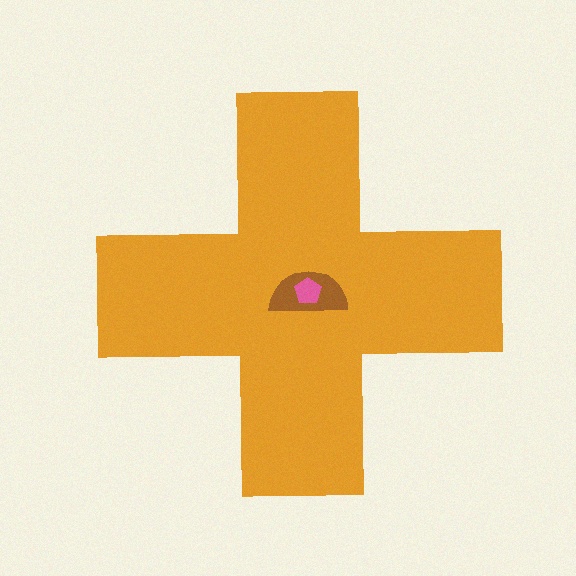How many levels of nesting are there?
3.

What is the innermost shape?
The pink pentagon.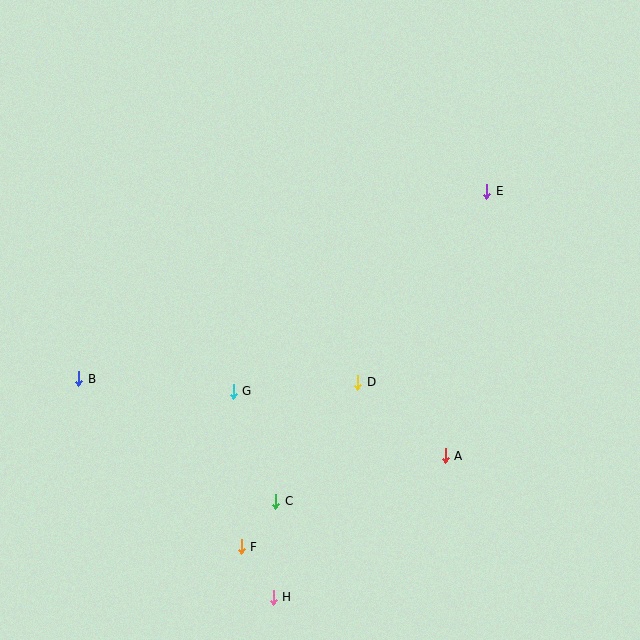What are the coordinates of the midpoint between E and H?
The midpoint between E and H is at (380, 394).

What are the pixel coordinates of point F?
Point F is at (241, 547).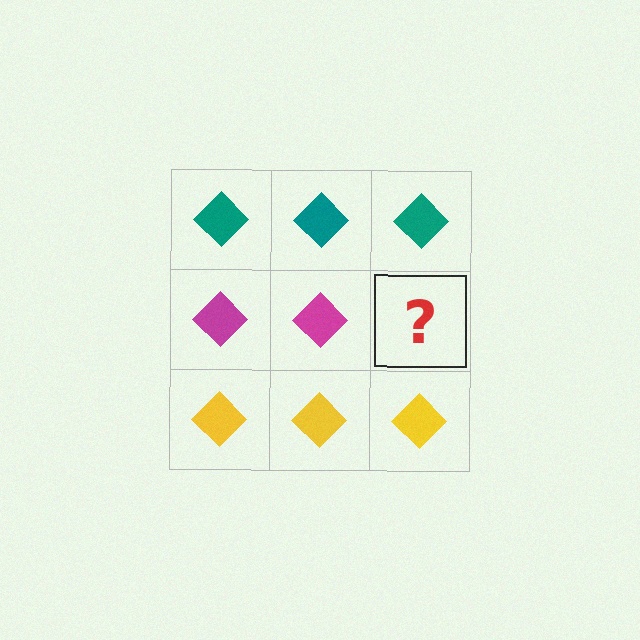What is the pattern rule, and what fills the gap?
The rule is that each row has a consistent color. The gap should be filled with a magenta diamond.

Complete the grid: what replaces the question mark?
The question mark should be replaced with a magenta diamond.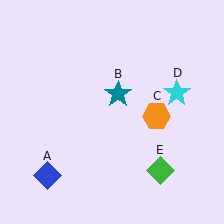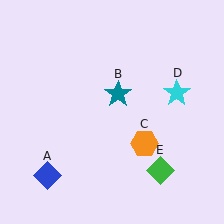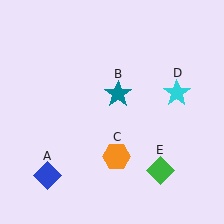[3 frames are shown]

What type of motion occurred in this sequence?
The orange hexagon (object C) rotated clockwise around the center of the scene.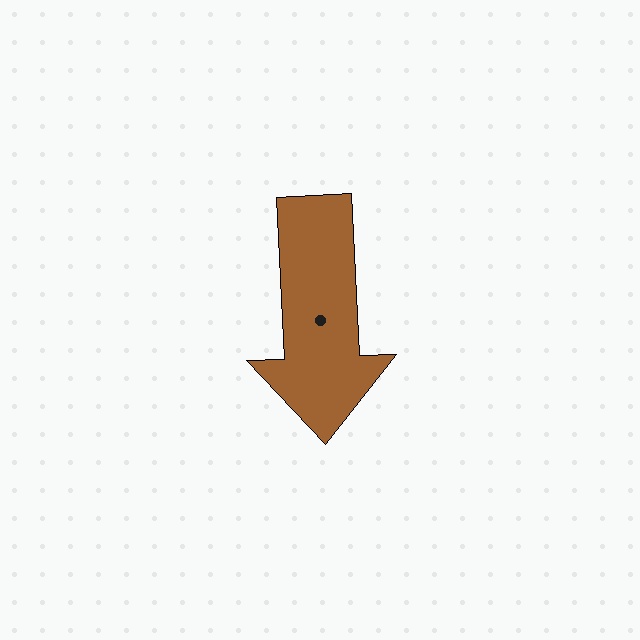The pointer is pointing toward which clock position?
Roughly 6 o'clock.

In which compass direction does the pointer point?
South.